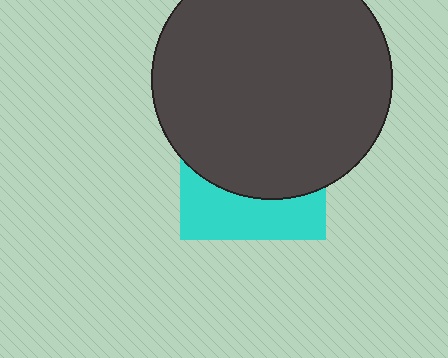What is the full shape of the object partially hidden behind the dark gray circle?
The partially hidden object is a cyan square.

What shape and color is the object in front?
The object in front is a dark gray circle.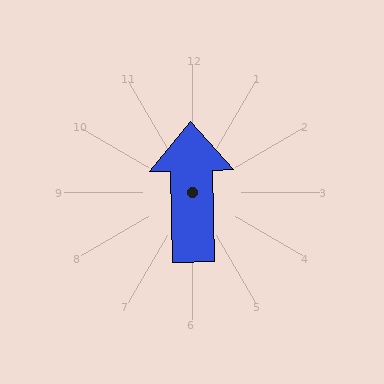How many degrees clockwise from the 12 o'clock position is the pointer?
Approximately 359 degrees.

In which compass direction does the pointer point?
North.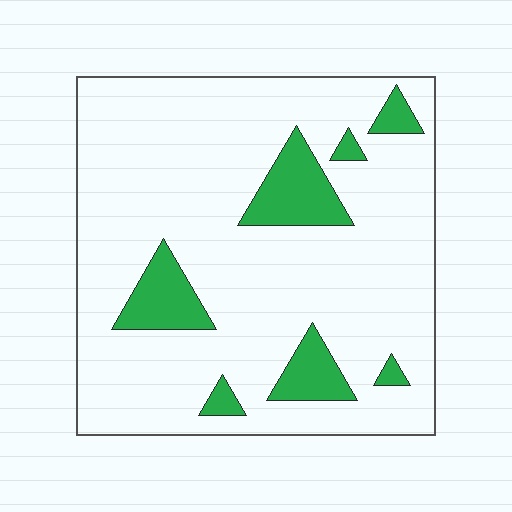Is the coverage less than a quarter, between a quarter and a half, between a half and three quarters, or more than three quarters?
Less than a quarter.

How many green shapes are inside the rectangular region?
7.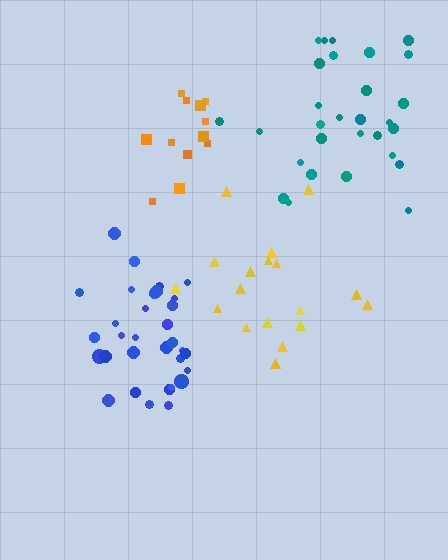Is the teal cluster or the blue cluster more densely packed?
Blue.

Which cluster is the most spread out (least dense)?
Teal.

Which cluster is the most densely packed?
Blue.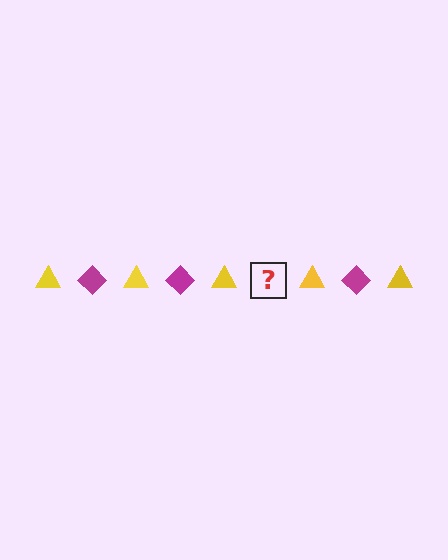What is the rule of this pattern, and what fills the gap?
The rule is that the pattern alternates between yellow triangle and magenta diamond. The gap should be filled with a magenta diamond.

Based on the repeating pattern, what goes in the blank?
The blank should be a magenta diamond.